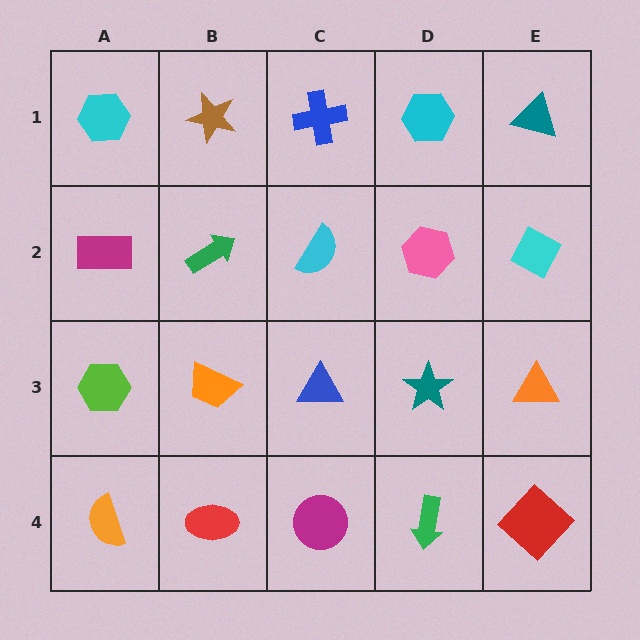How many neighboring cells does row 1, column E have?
2.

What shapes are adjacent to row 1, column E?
A cyan diamond (row 2, column E), a cyan hexagon (row 1, column D).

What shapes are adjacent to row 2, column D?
A cyan hexagon (row 1, column D), a teal star (row 3, column D), a cyan semicircle (row 2, column C), a cyan diamond (row 2, column E).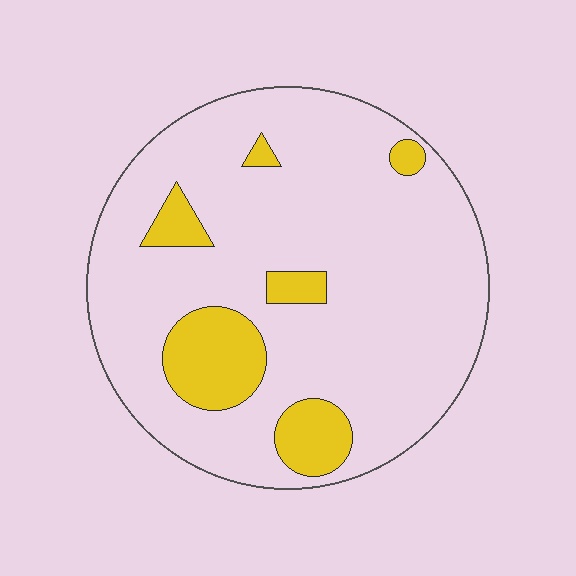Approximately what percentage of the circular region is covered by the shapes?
Approximately 15%.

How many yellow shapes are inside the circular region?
6.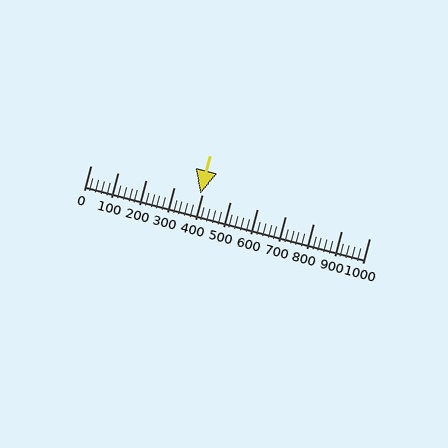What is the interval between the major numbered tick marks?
The major tick marks are spaced 100 units apart.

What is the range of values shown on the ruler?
The ruler shows values from 0 to 1000.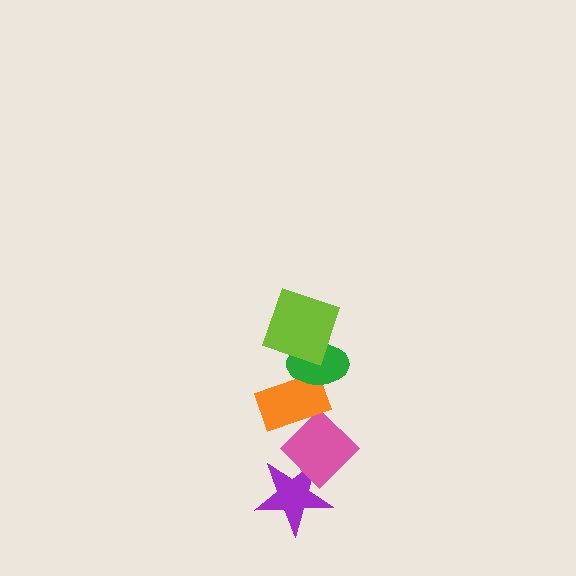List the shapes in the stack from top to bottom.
From top to bottom: the lime square, the green ellipse, the orange rectangle, the pink diamond, the purple star.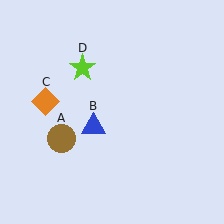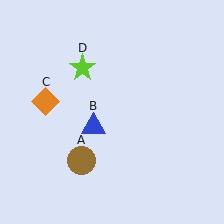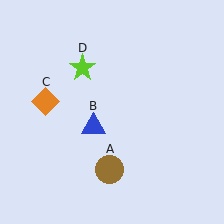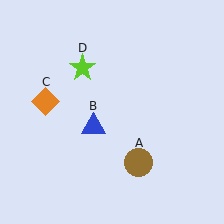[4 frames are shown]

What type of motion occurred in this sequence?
The brown circle (object A) rotated counterclockwise around the center of the scene.